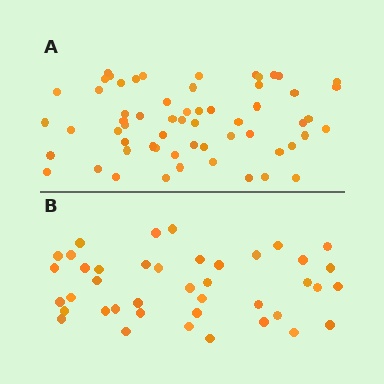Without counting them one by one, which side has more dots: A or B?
Region A (the top region) has more dots.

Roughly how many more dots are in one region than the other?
Region A has approximately 20 more dots than region B.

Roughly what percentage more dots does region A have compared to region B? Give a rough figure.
About 45% more.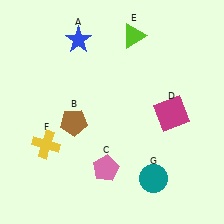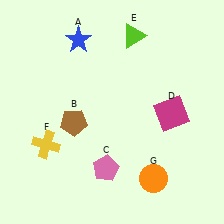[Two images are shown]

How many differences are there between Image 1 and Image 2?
There is 1 difference between the two images.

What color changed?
The circle (G) changed from teal in Image 1 to orange in Image 2.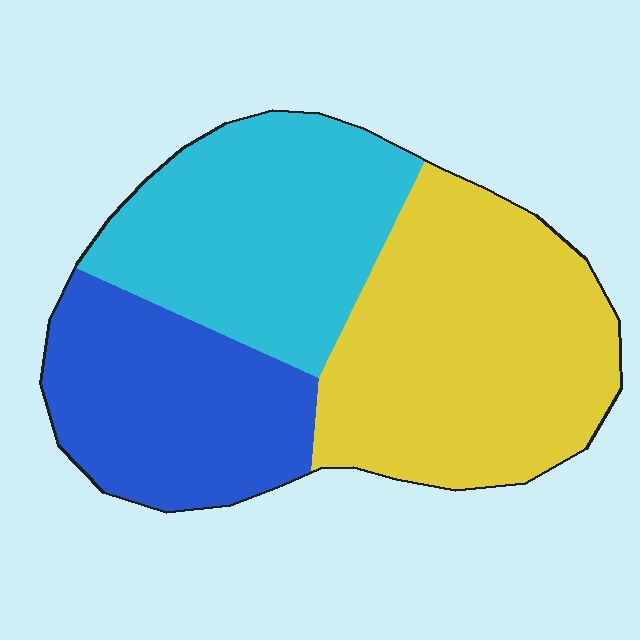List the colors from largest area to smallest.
From largest to smallest: yellow, cyan, blue.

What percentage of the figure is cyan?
Cyan covers 32% of the figure.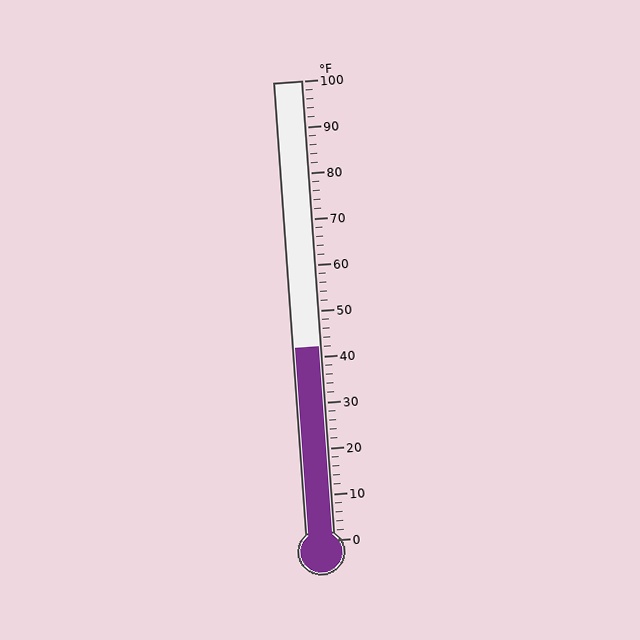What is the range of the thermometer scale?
The thermometer scale ranges from 0°F to 100°F.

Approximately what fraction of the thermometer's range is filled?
The thermometer is filled to approximately 40% of its range.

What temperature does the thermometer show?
The thermometer shows approximately 42°F.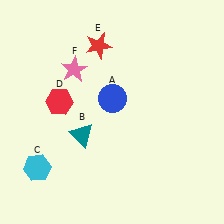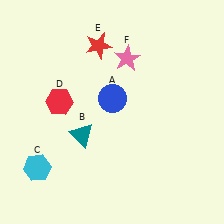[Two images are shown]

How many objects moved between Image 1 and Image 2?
1 object moved between the two images.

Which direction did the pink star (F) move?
The pink star (F) moved right.